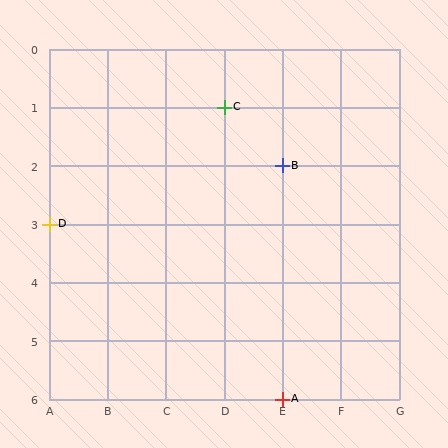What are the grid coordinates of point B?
Point B is at grid coordinates (E, 2).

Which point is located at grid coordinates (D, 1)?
Point C is at (D, 1).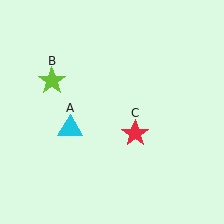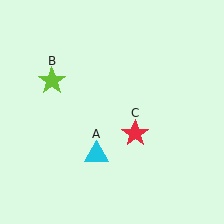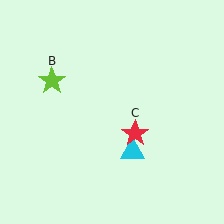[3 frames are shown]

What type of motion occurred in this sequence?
The cyan triangle (object A) rotated counterclockwise around the center of the scene.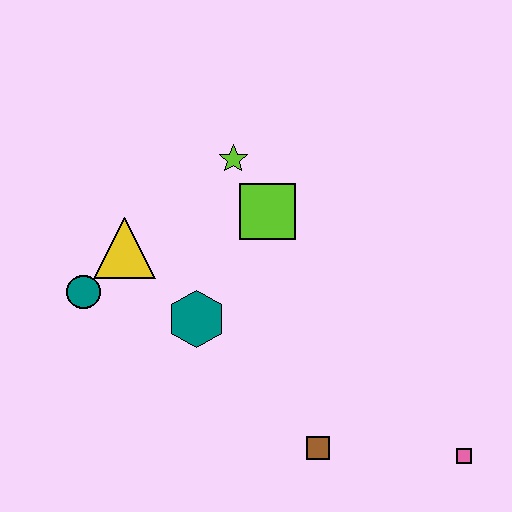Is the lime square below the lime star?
Yes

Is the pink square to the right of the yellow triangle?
Yes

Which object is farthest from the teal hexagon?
The pink square is farthest from the teal hexagon.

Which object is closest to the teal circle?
The yellow triangle is closest to the teal circle.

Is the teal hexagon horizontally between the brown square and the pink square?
No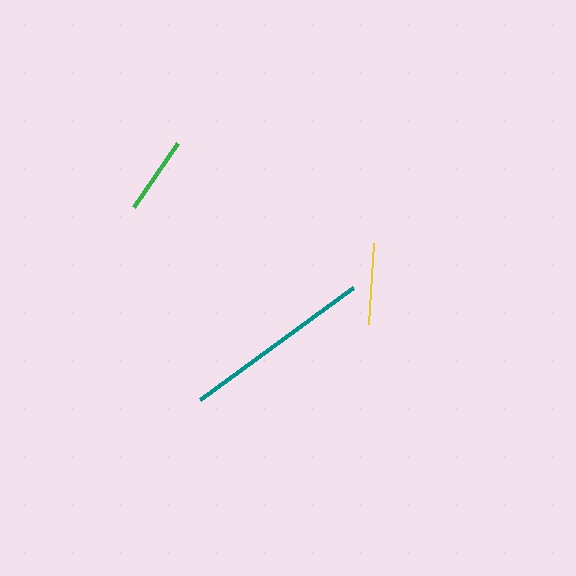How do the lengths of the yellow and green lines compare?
The yellow and green lines are approximately the same length.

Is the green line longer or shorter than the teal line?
The teal line is longer than the green line.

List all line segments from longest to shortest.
From longest to shortest: teal, yellow, green.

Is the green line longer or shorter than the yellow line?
The yellow line is longer than the green line.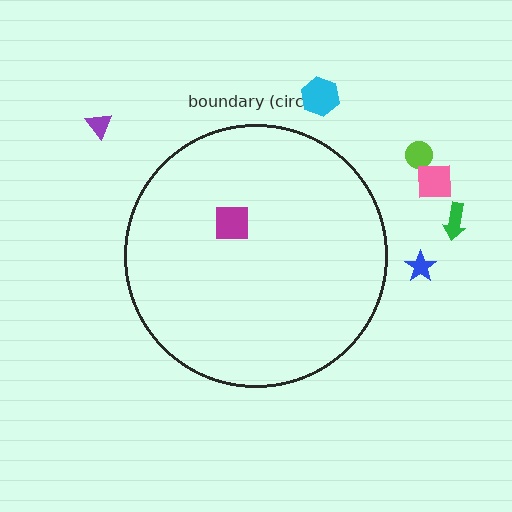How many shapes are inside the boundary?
1 inside, 6 outside.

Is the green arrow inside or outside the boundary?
Outside.